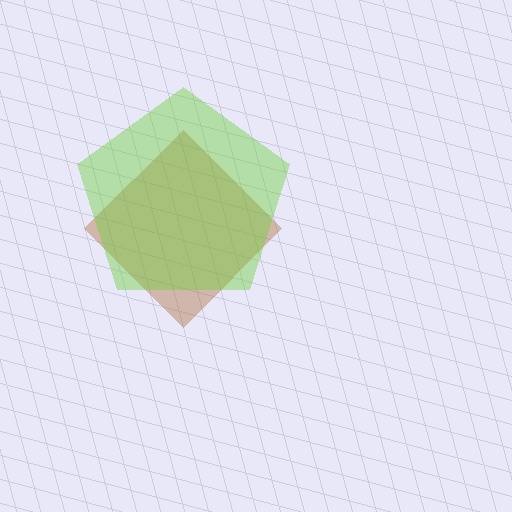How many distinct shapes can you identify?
There are 2 distinct shapes: a brown diamond, a lime pentagon.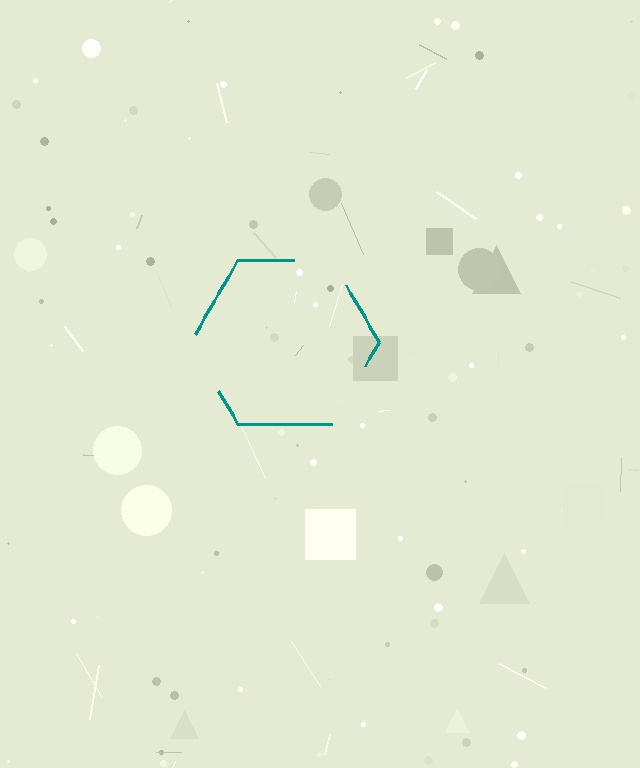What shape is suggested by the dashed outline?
The dashed outline suggests a hexagon.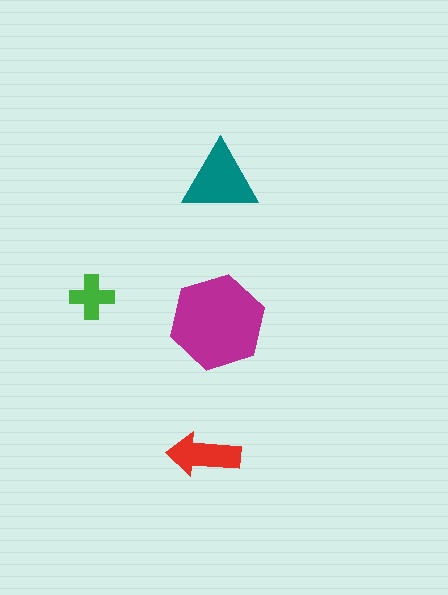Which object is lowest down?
The red arrow is bottommost.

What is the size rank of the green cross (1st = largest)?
4th.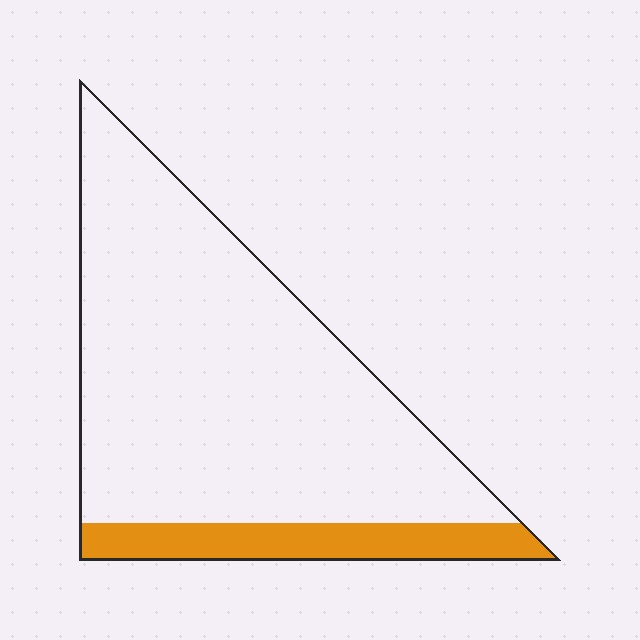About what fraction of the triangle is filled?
About one sixth (1/6).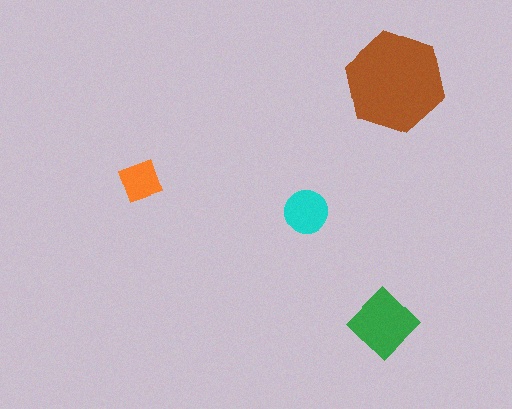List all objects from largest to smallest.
The brown hexagon, the green diamond, the cyan circle, the orange square.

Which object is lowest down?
The green diamond is bottommost.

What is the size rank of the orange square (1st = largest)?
4th.